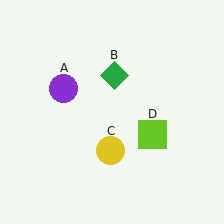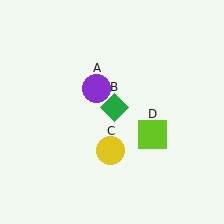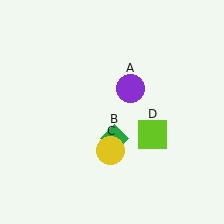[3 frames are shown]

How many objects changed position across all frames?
2 objects changed position: purple circle (object A), green diamond (object B).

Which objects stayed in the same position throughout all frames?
Yellow circle (object C) and lime square (object D) remained stationary.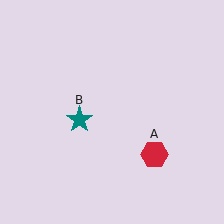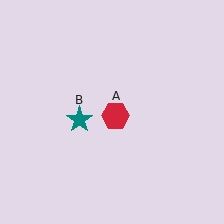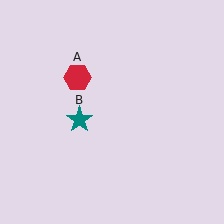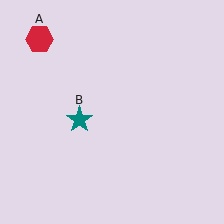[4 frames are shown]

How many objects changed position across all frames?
1 object changed position: red hexagon (object A).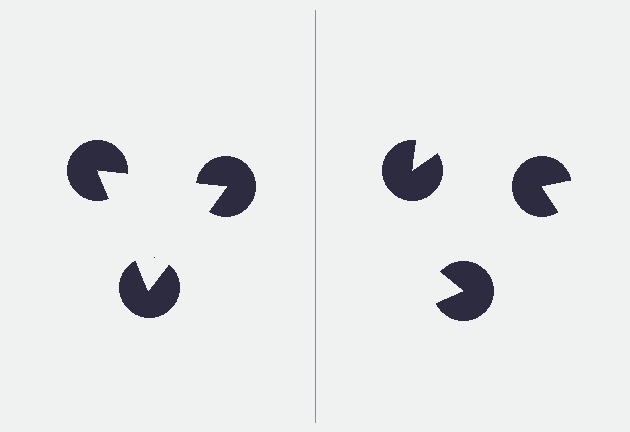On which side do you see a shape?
An illusory triangle appears on the left side. On the right side the wedge cuts are rotated, so no coherent shape forms.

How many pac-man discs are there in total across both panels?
6 — 3 on each side.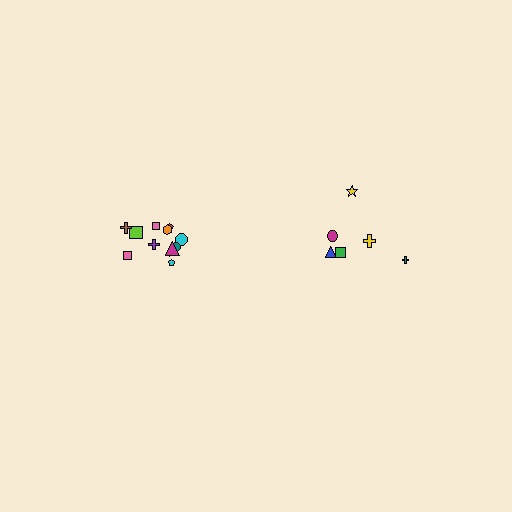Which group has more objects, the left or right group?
The left group.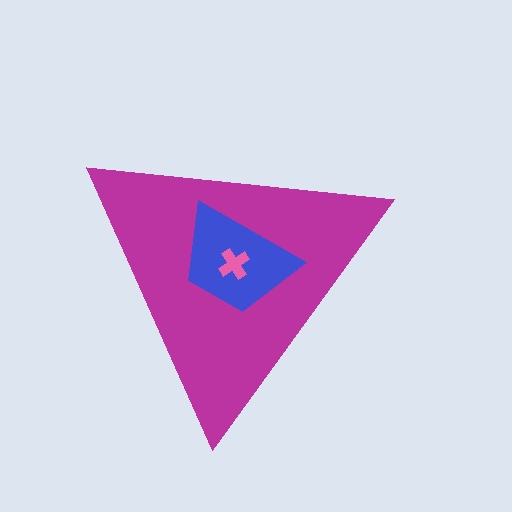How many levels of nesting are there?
3.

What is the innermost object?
The pink cross.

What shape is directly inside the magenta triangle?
The blue trapezoid.